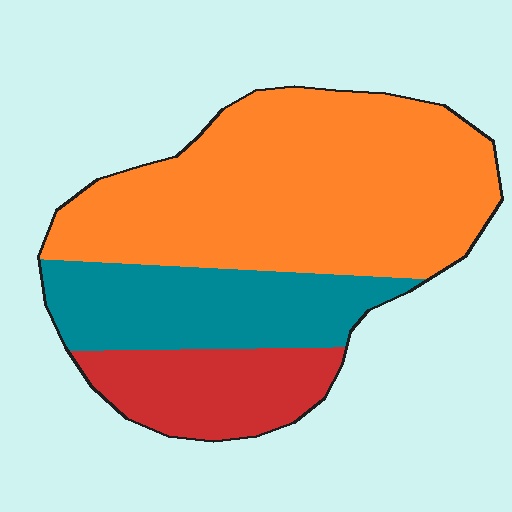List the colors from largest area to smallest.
From largest to smallest: orange, teal, red.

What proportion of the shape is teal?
Teal takes up about one quarter (1/4) of the shape.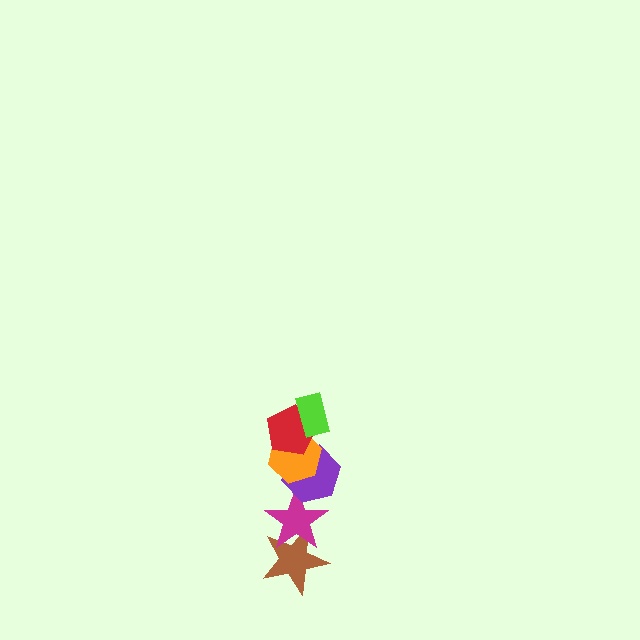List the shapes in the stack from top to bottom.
From top to bottom: the lime rectangle, the red pentagon, the orange hexagon, the purple hexagon, the magenta star, the brown star.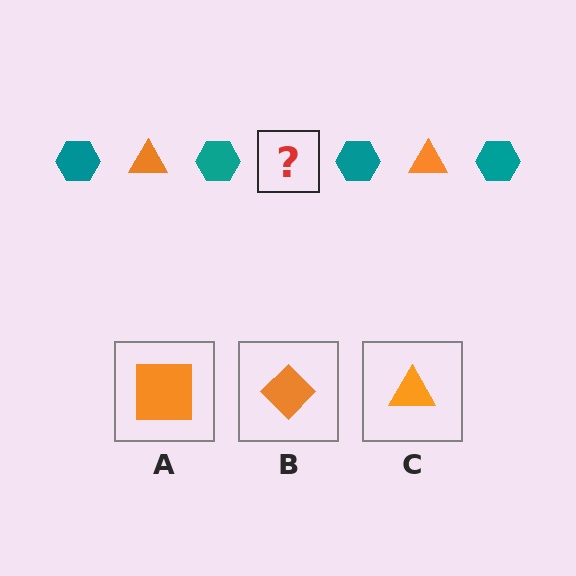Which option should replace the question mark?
Option C.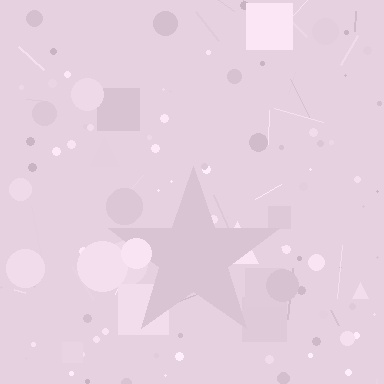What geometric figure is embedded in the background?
A star is embedded in the background.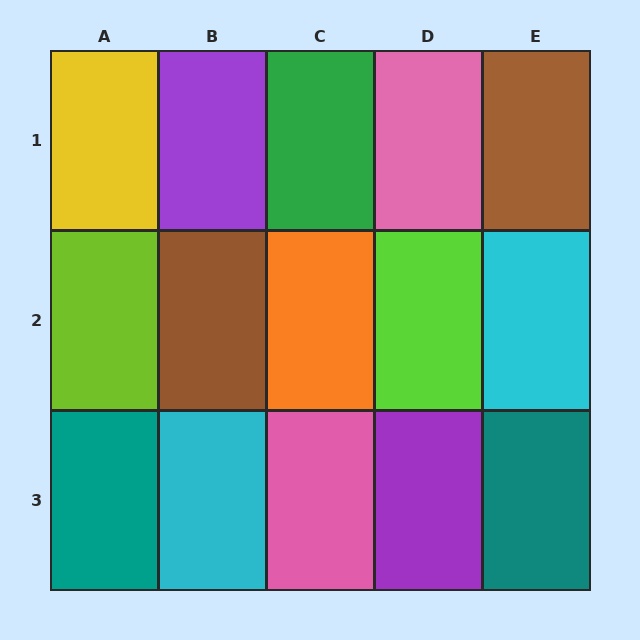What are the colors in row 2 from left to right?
Lime, brown, orange, lime, cyan.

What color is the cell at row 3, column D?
Purple.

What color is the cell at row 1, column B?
Purple.